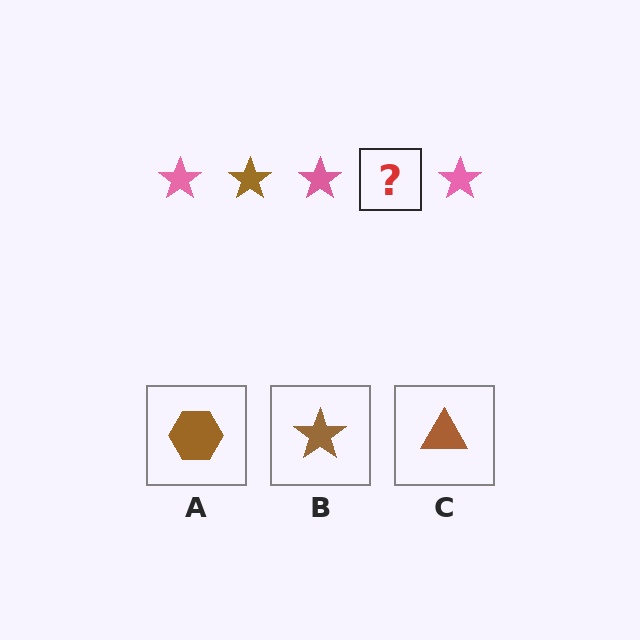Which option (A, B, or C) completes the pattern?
B.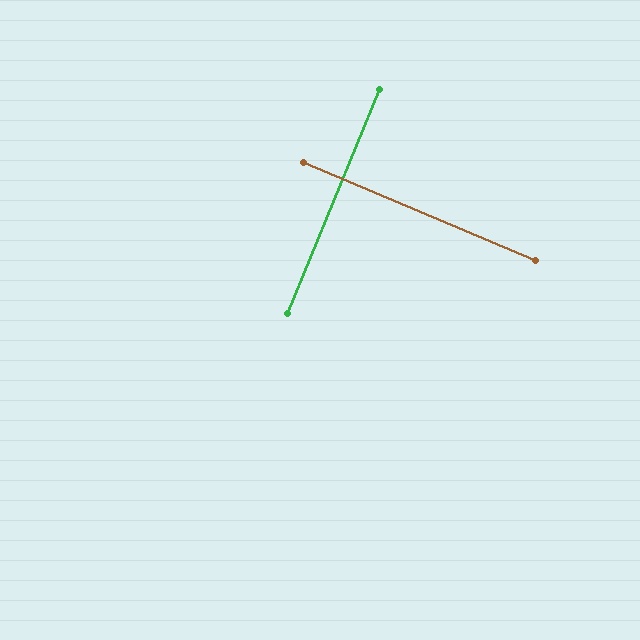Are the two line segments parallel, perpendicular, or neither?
Perpendicular — they meet at approximately 90°.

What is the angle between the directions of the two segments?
Approximately 90 degrees.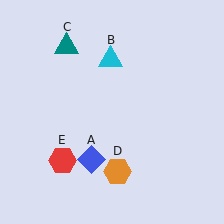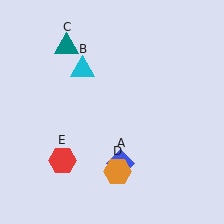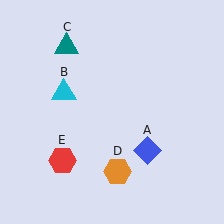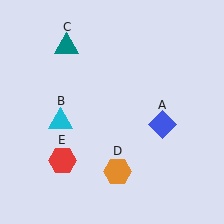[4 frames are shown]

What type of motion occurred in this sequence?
The blue diamond (object A), cyan triangle (object B) rotated counterclockwise around the center of the scene.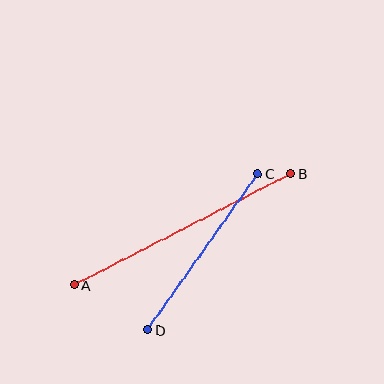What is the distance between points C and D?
The distance is approximately 191 pixels.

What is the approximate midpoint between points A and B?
The midpoint is at approximately (182, 229) pixels.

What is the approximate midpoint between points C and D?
The midpoint is at approximately (203, 252) pixels.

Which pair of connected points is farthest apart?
Points A and B are farthest apart.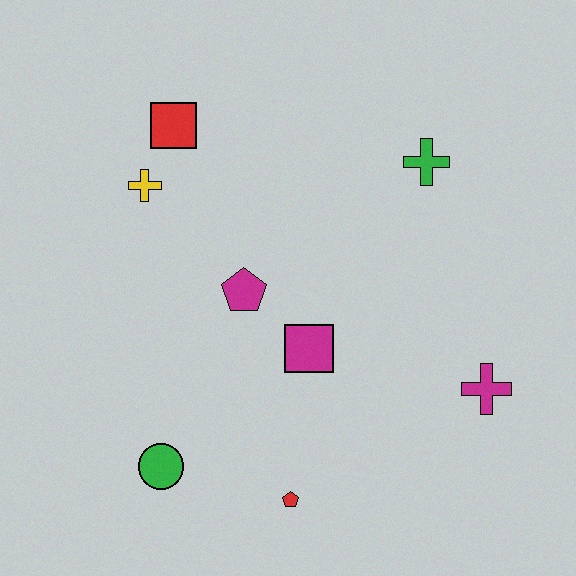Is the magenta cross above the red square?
No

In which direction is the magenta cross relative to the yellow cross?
The magenta cross is to the right of the yellow cross.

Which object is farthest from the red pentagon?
The red square is farthest from the red pentagon.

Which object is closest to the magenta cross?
The magenta square is closest to the magenta cross.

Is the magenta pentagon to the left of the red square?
No